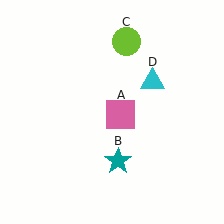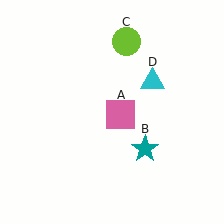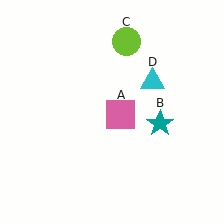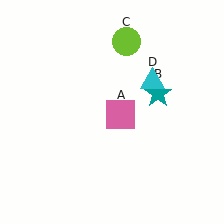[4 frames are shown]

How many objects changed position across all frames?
1 object changed position: teal star (object B).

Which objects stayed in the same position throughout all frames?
Pink square (object A) and lime circle (object C) and cyan triangle (object D) remained stationary.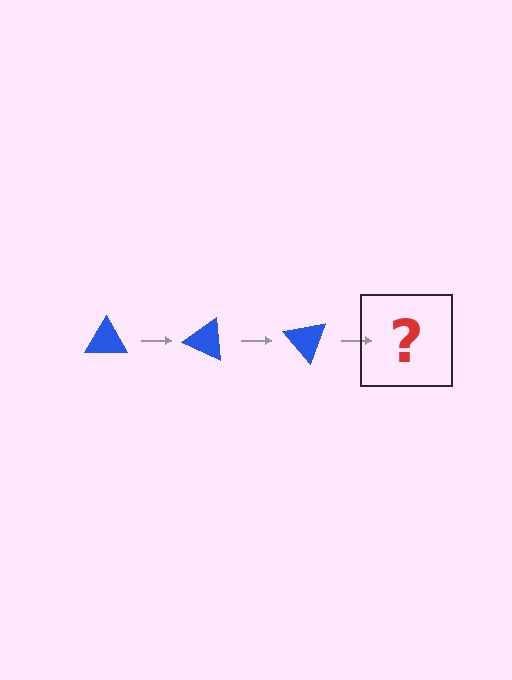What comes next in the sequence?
The next element should be a blue triangle rotated 75 degrees.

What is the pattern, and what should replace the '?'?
The pattern is that the triangle rotates 25 degrees each step. The '?' should be a blue triangle rotated 75 degrees.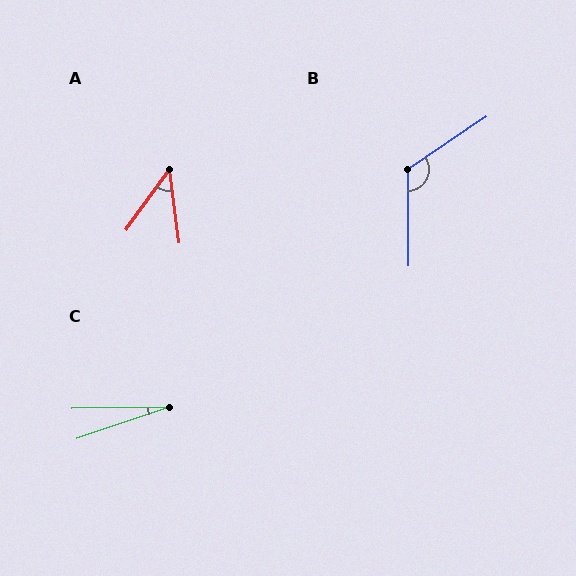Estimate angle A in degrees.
Approximately 43 degrees.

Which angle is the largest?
B, at approximately 124 degrees.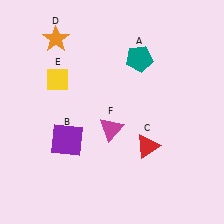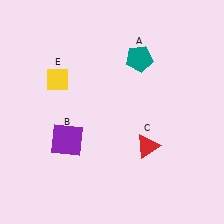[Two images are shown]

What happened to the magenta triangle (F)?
The magenta triangle (F) was removed in Image 2. It was in the bottom-left area of Image 1.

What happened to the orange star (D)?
The orange star (D) was removed in Image 2. It was in the top-left area of Image 1.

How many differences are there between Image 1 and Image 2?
There are 2 differences between the two images.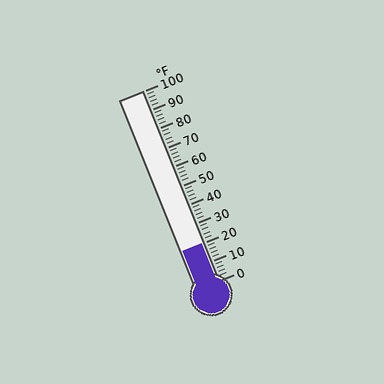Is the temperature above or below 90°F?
The temperature is below 90°F.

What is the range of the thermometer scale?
The thermometer scale ranges from 0°F to 100°F.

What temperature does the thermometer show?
The thermometer shows approximately 20°F.